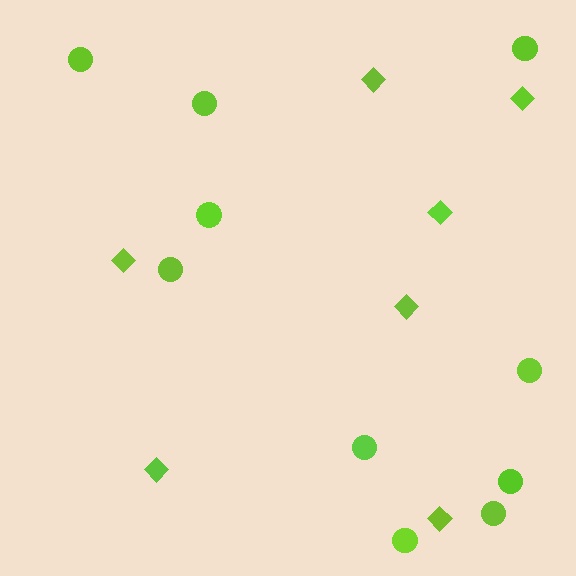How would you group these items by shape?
There are 2 groups: one group of circles (10) and one group of diamonds (7).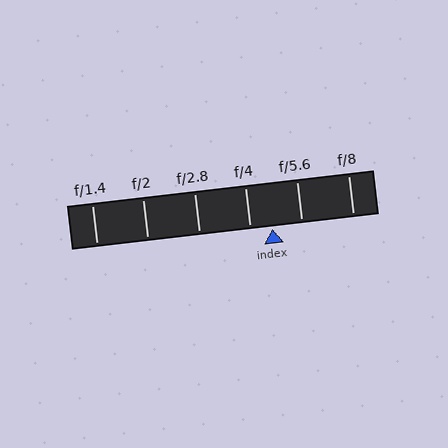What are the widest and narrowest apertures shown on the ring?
The widest aperture shown is f/1.4 and the narrowest is f/8.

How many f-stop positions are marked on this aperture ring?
There are 6 f-stop positions marked.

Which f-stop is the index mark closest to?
The index mark is closest to f/4.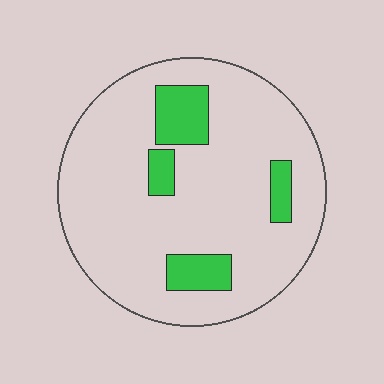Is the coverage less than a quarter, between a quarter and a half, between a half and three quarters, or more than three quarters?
Less than a quarter.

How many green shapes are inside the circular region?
4.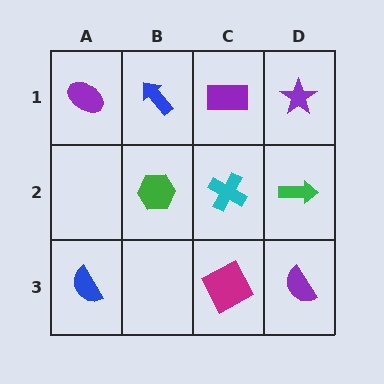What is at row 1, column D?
A purple star.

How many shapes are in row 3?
3 shapes.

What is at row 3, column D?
A purple semicircle.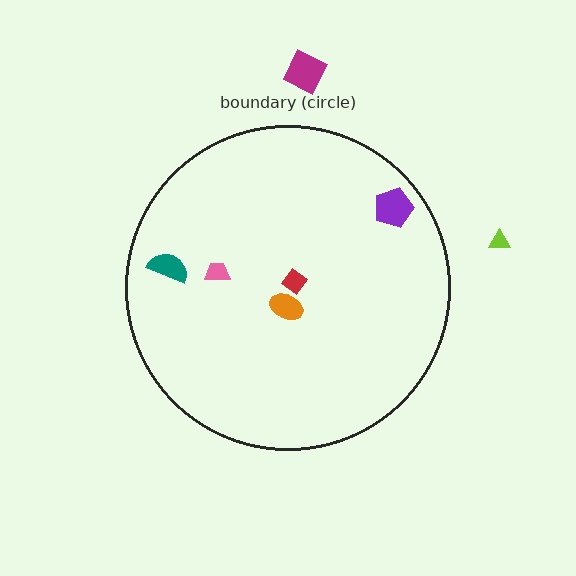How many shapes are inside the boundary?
5 inside, 2 outside.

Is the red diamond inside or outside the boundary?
Inside.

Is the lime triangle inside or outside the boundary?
Outside.